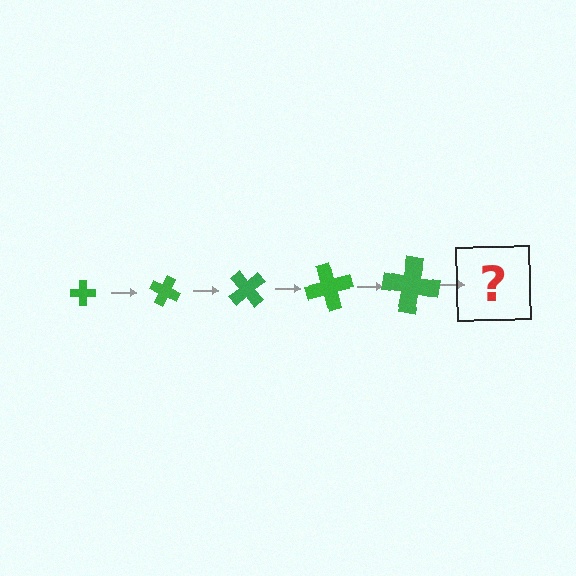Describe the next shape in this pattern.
It should be a cross, larger than the previous one and rotated 125 degrees from the start.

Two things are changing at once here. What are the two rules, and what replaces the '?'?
The two rules are that the cross grows larger each step and it rotates 25 degrees each step. The '?' should be a cross, larger than the previous one and rotated 125 degrees from the start.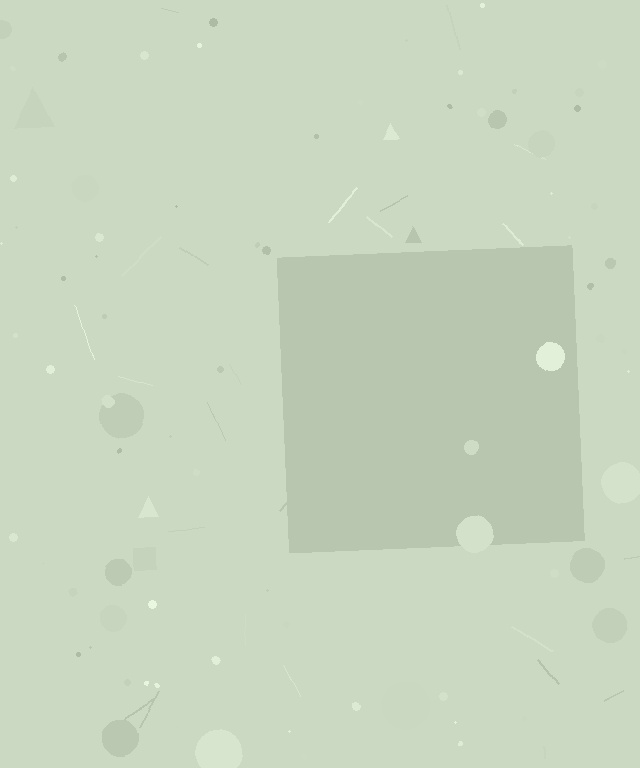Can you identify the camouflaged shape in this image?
The camouflaged shape is a square.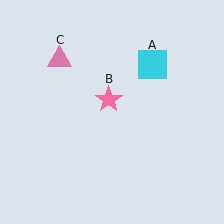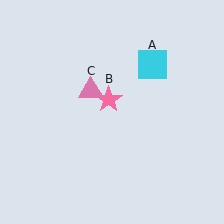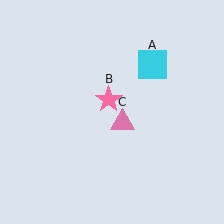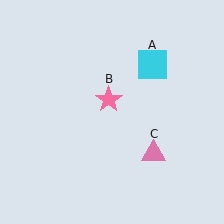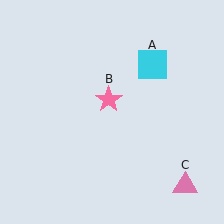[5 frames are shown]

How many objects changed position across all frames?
1 object changed position: pink triangle (object C).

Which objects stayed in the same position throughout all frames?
Cyan square (object A) and pink star (object B) remained stationary.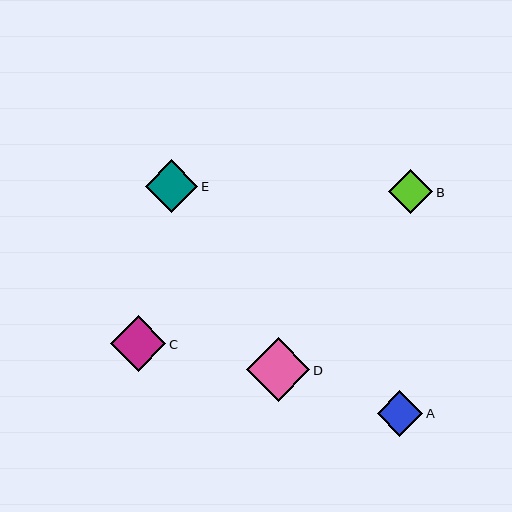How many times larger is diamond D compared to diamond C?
Diamond D is approximately 1.2 times the size of diamond C.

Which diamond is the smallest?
Diamond B is the smallest with a size of approximately 44 pixels.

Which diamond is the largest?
Diamond D is the largest with a size of approximately 64 pixels.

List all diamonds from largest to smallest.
From largest to smallest: D, C, E, A, B.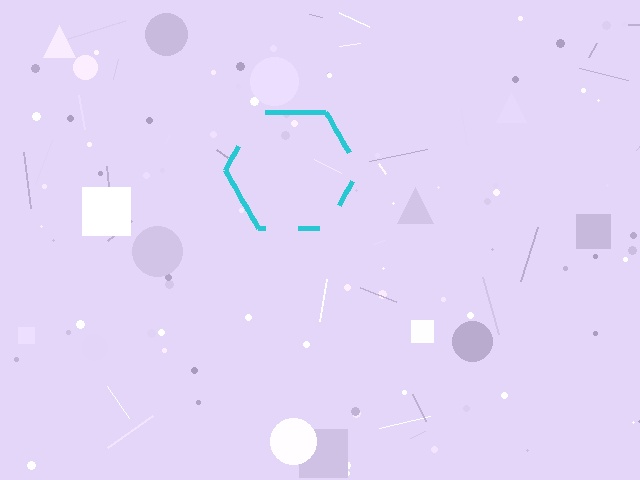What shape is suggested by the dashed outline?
The dashed outline suggests a hexagon.